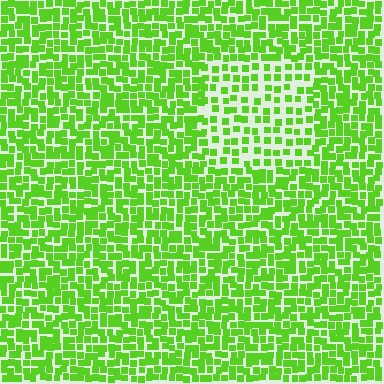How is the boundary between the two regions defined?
The boundary is defined by a change in element density (approximately 1.9x ratio). All elements are the same color, size, and shape.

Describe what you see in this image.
The image contains small lime elements arranged at two different densities. A rectangle-shaped region is visible where the elements are less densely packed than the surrounding area.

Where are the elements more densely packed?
The elements are more densely packed outside the rectangle boundary.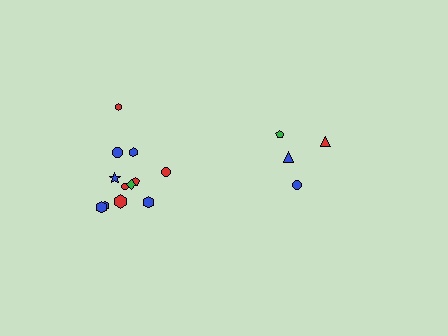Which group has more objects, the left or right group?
The left group.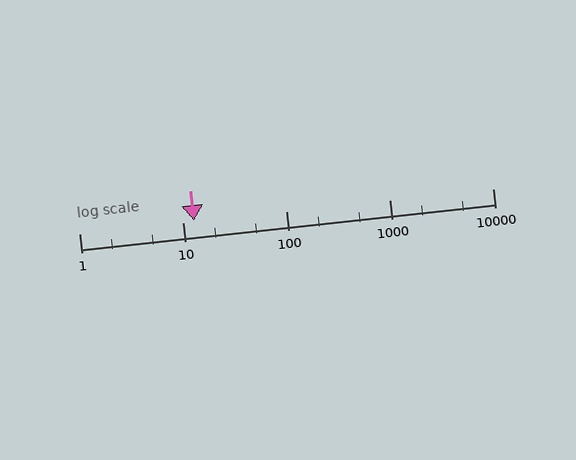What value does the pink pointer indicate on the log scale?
The pointer indicates approximately 13.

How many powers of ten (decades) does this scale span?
The scale spans 4 decades, from 1 to 10000.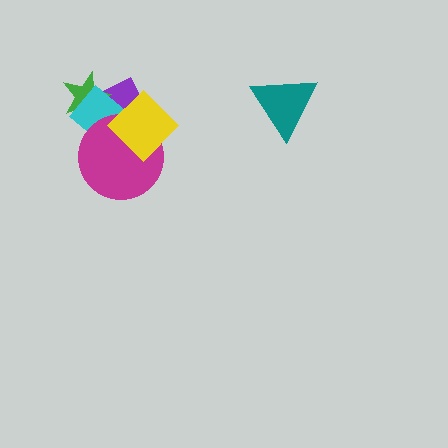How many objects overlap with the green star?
2 objects overlap with the green star.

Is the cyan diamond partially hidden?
Yes, it is partially covered by another shape.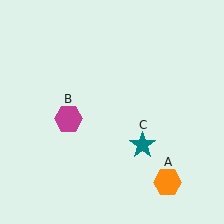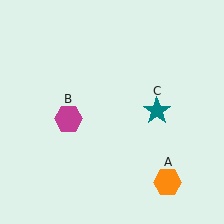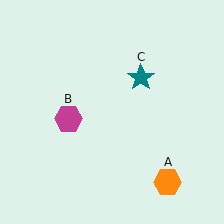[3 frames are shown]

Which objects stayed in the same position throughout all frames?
Orange hexagon (object A) and magenta hexagon (object B) remained stationary.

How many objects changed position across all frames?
1 object changed position: teal star (object C).